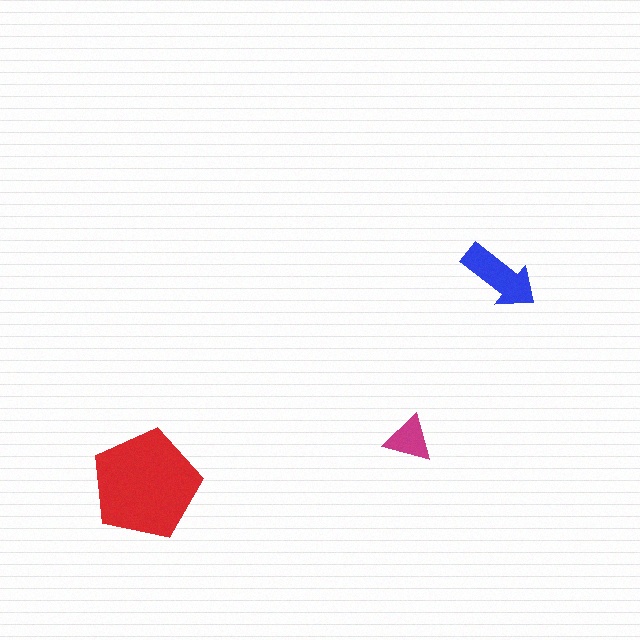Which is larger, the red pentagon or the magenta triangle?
The red pentagon.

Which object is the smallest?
The magenta triangle.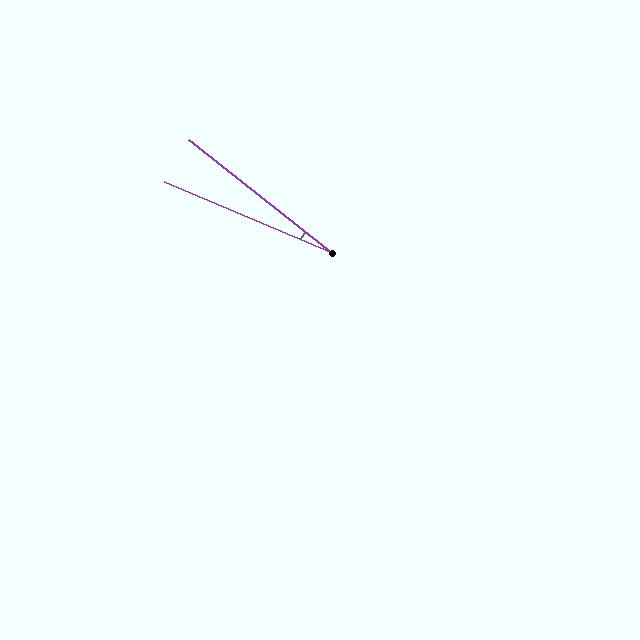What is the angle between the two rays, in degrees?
Approximately 15 degrees.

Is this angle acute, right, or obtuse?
It is acute.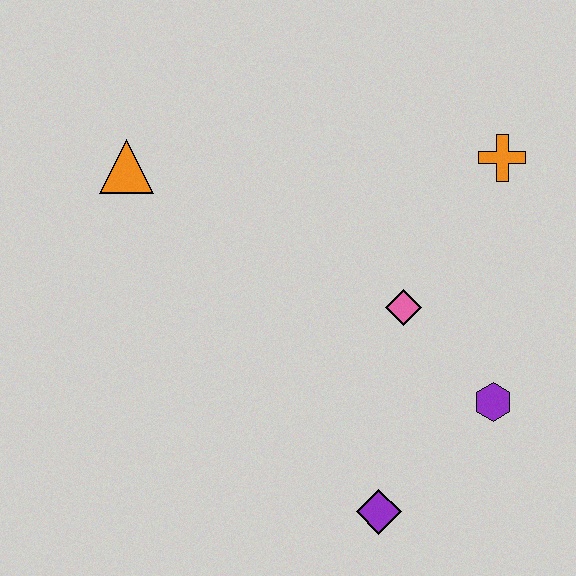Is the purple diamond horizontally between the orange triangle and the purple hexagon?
Yes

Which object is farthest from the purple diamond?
The orange triangle is farthest from the purple diamond.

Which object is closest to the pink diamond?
The purple hexagon is closest to the pink diamond.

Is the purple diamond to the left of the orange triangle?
No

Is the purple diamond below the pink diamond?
Yes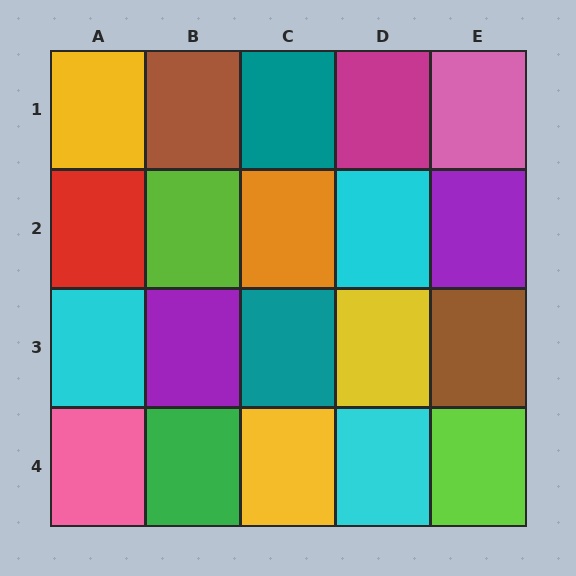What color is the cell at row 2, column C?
Orange.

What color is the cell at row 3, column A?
Cyan.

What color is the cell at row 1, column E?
Pink.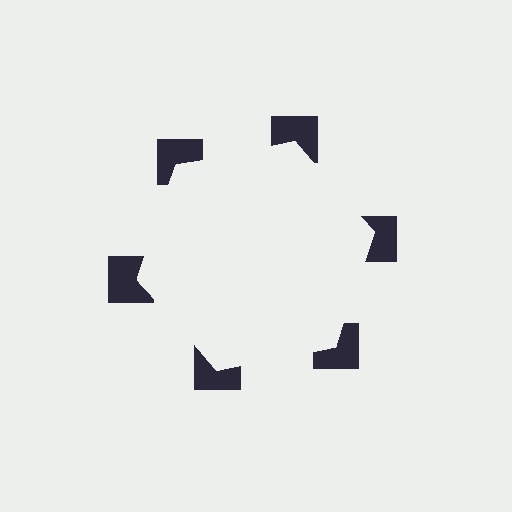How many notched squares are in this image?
There are 6 — one at each vertex of the illusory hexagon.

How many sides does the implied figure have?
6 sides.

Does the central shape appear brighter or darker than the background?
It typically appears slightly brighter than the background, even though no actual brightness change is drawn.